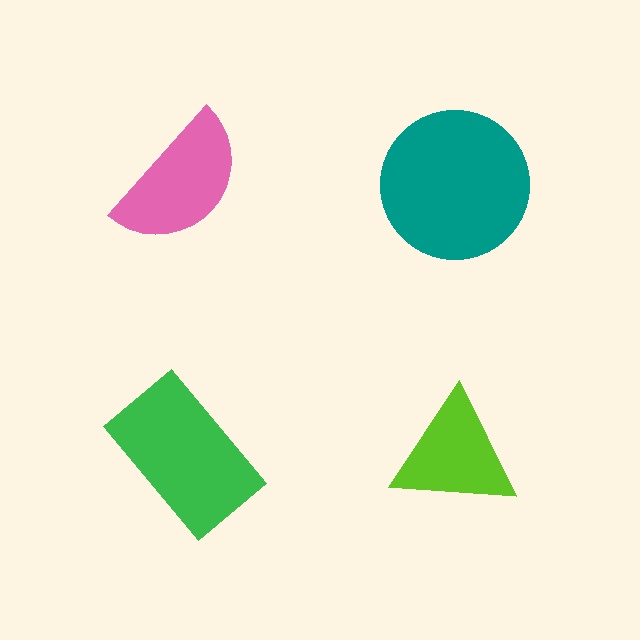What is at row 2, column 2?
A lime triangle.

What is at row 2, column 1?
A green rectangle.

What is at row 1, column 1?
A pink semicircle.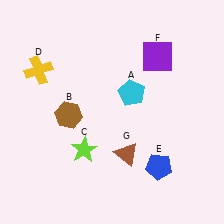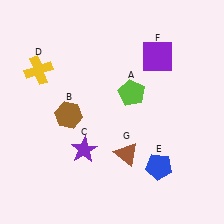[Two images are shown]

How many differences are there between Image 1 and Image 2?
There are 2 differences between the two images.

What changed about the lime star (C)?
In Image 1, C is lime. In Image 2, it changed to purple.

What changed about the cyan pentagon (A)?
In Image 1, A is cyan. In Image 2, it changed to lime.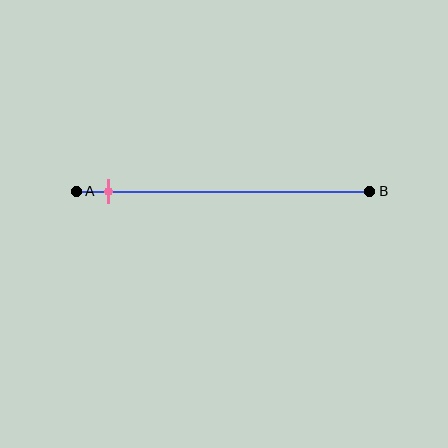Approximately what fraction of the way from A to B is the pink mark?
The pink mark is approximately 10% of the way from A to B.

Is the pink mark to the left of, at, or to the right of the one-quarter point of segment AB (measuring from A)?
The pink mark is to the left of the one-quarter point of segment AB.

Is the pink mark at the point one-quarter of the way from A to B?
No, the mark is at about 10% from A, not at the 25% one-quarter point.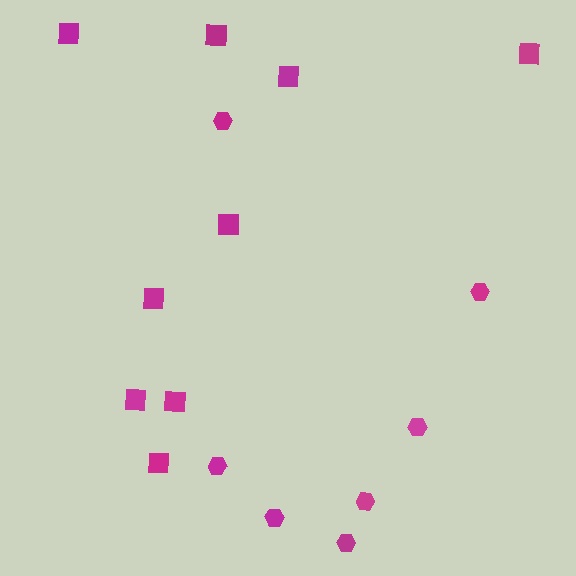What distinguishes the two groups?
There are 2 groups: one group of squares (9) and one group of hexagons (7).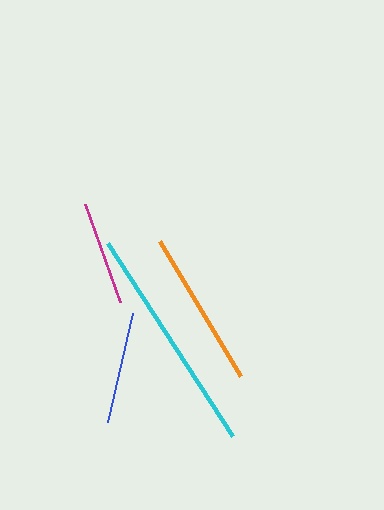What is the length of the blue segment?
The blue segment is approximately 112 pixels long.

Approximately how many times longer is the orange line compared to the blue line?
The orange line is approximately 1.4 times the length of the blue line.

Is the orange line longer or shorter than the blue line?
The orange line is longer than the blue line.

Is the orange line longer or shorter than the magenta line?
The orange line is longer than the magenta line.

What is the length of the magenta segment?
The magenta segment is approximately 104 pixels long.